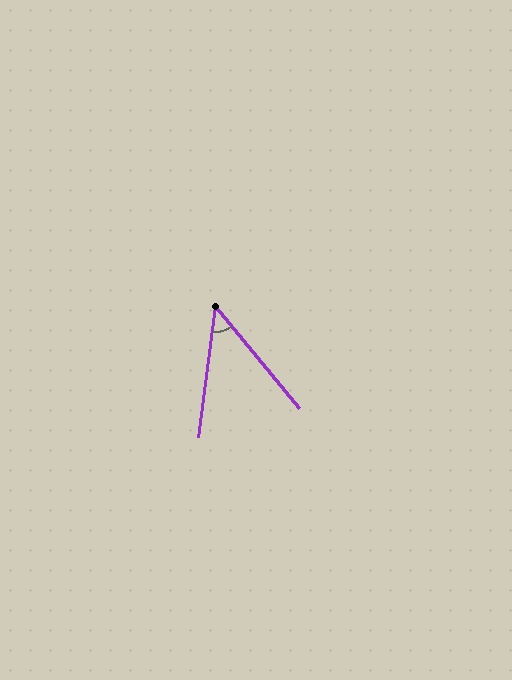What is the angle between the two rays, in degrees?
Approximately 47 degrees.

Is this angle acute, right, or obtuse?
It is acute.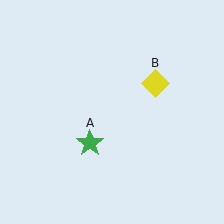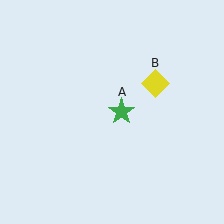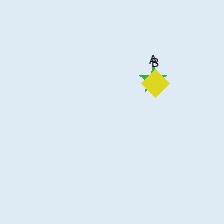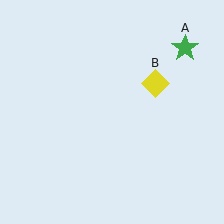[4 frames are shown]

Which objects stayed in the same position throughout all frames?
Yellow diamond (object B) remained stationary.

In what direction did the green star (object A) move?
The green star (object A) moved up and to the right.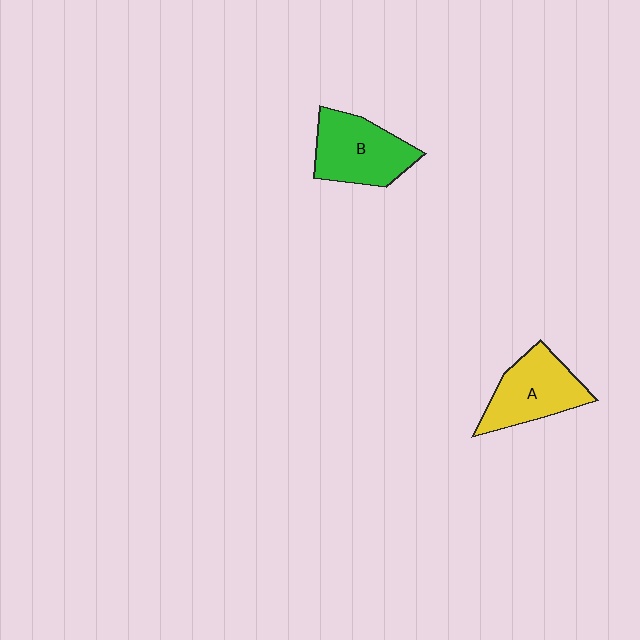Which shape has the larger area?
Shape B (green).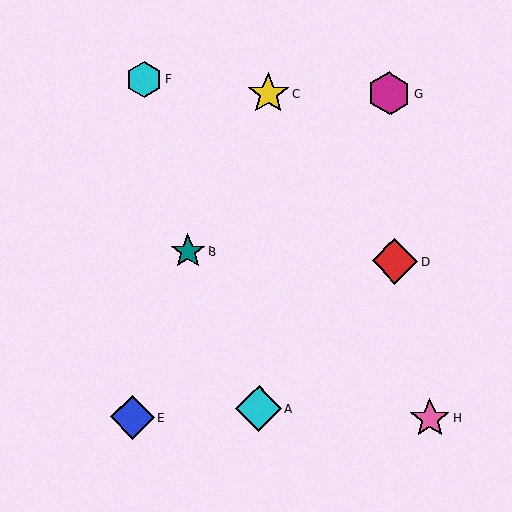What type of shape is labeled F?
Shape F is a cyan hexagon.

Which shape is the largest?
The cyan diamond (labeled A) is the largest.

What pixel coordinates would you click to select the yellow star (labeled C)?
Click at (268, 94) to select the yellow star C.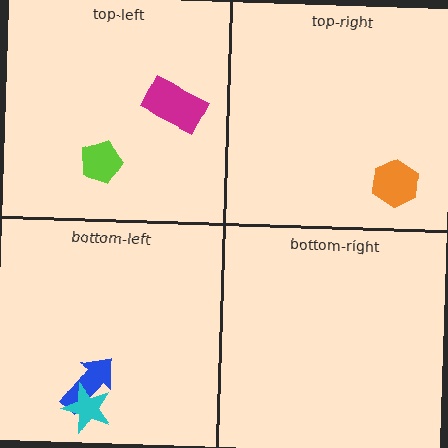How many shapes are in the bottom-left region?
2.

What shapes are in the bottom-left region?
The blue arrow, the cyan star.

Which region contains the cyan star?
The bottom-left region.